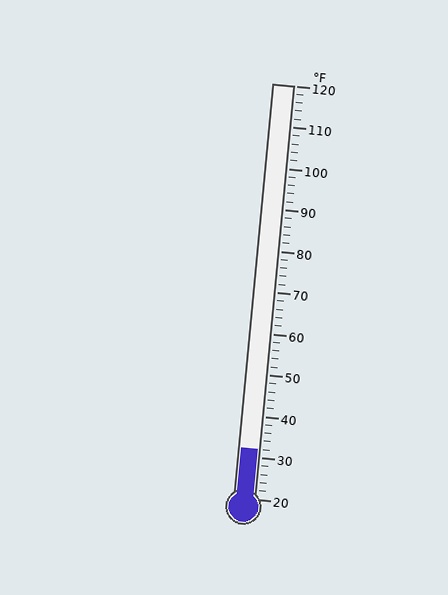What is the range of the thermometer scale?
The thermometer scale ranges from 20°F to 120°F.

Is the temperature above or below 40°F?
The temperature is below 40°F.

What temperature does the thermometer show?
The thermometer shows approximately 32°F.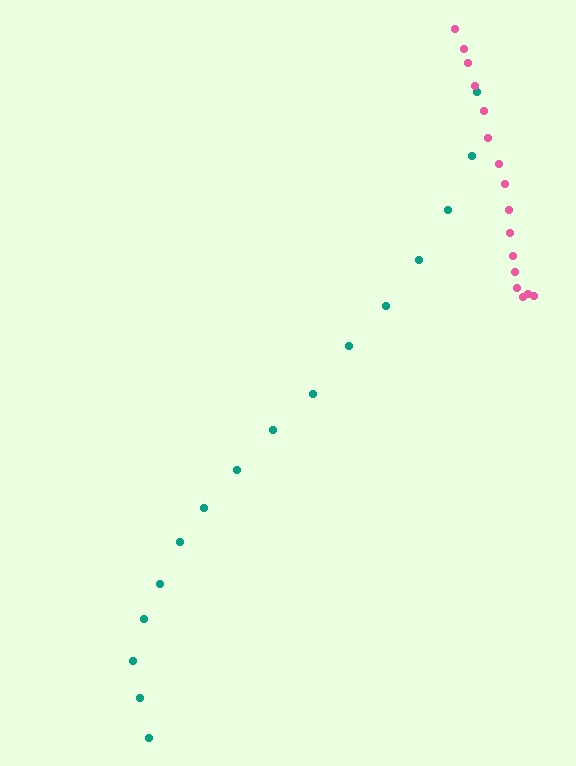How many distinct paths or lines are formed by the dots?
There are 2 distinct paths.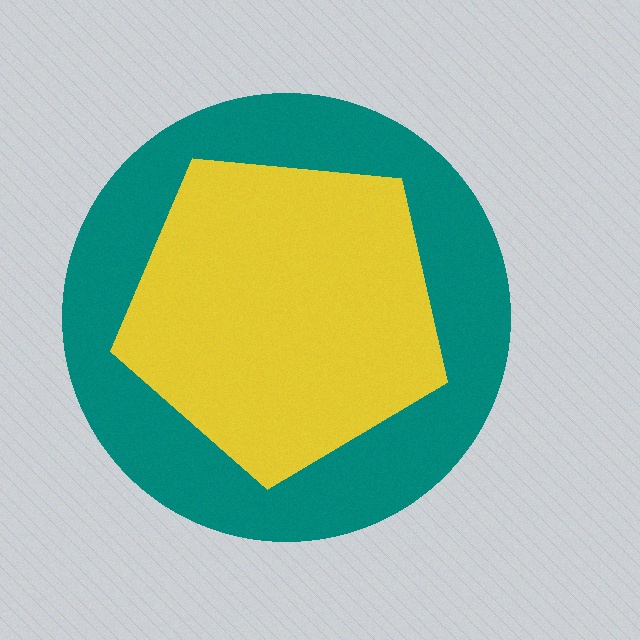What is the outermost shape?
The teal circle.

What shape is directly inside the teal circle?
The yellow pentagon.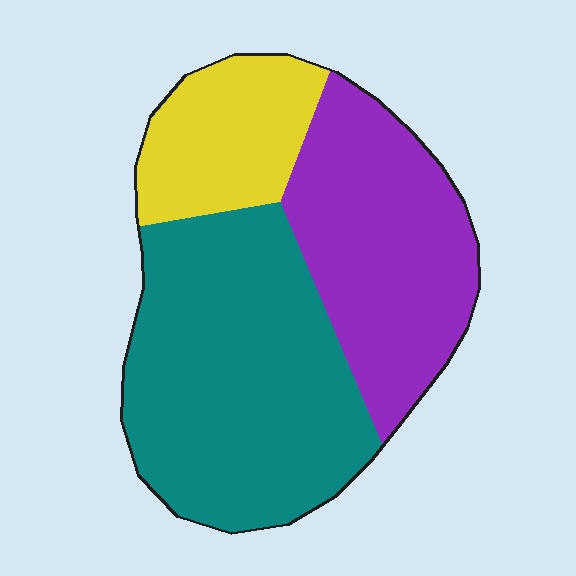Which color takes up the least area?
Yellow, at roughly 20%.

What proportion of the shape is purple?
Purple takes up about one third (1/3) of the shape.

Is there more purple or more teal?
Teal.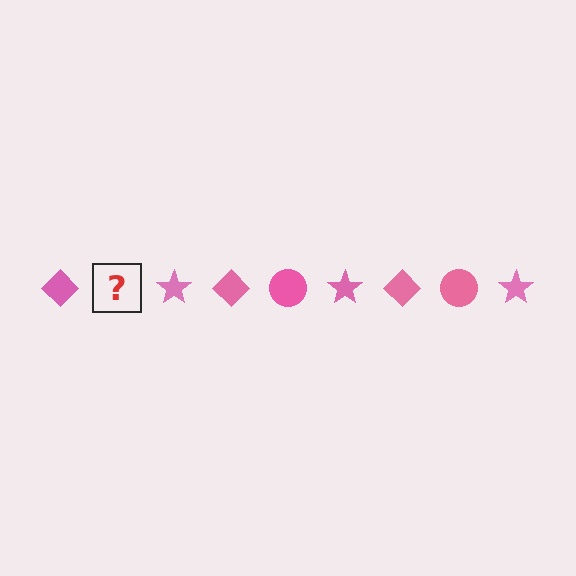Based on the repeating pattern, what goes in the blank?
The blank should be a pink circle.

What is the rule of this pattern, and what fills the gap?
The rule is that the pattern cycles through diamond, circle, star shapes in pink. The gap should be filled with a pink circle.